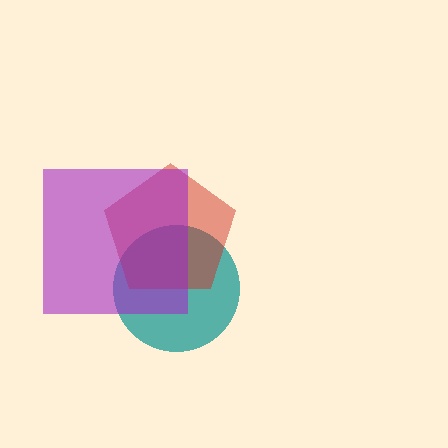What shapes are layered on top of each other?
The layered shapes are: a teal circle, a red pentagon, a purple square.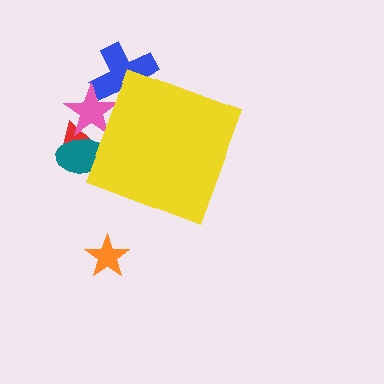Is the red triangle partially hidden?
Yes, the red triangle is partially hidden behind the yellow diamond.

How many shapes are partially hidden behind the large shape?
4 shapes are partially hidden.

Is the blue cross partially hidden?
Yes, the blue cross is partially hidden behind the yellow diamond.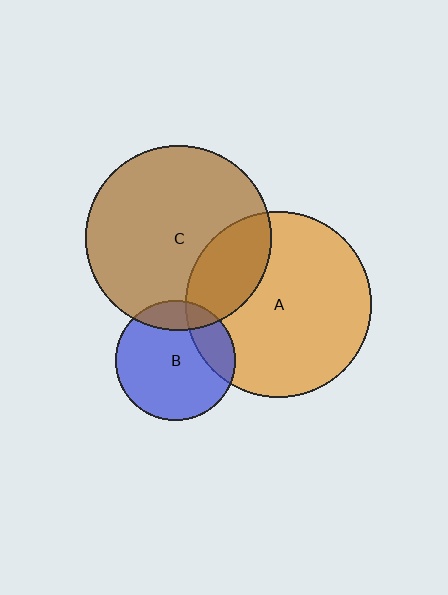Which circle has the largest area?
Circle C (brown).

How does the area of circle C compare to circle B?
Approximately 2.4 times.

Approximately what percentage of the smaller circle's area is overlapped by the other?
Approximately 15%.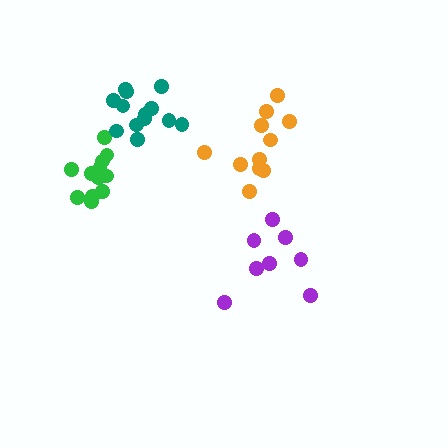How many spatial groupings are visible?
There are 4 spatial groupings.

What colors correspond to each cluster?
The clusters are colored: green, orange, purple, teal.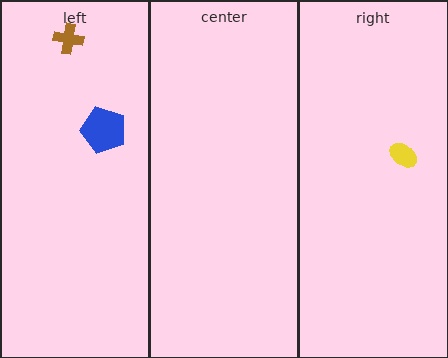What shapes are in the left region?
The blue pentagon, the brown cross.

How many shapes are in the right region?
1.